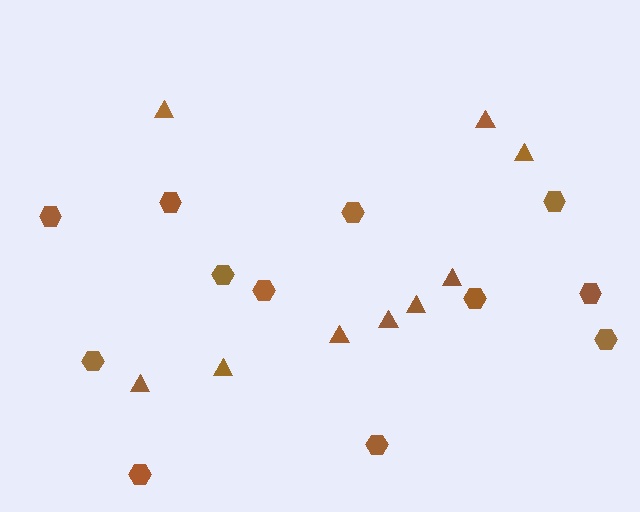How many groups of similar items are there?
There are 2 groups: one group of triangles (9) and one group of hexagons (12).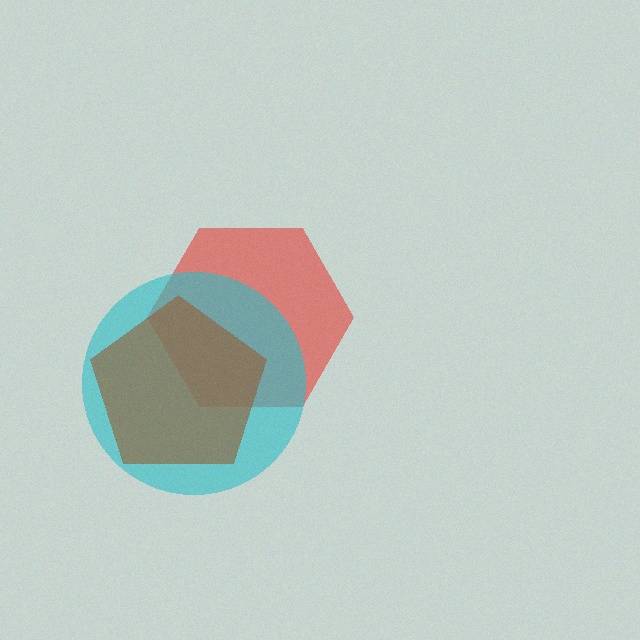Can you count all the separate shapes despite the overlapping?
Yes, there are 3 separate shapes.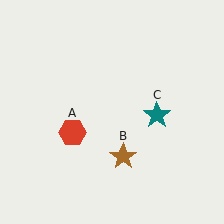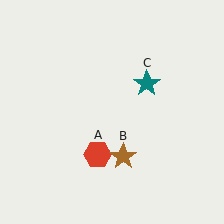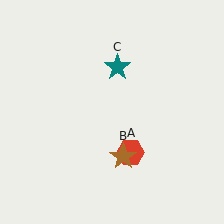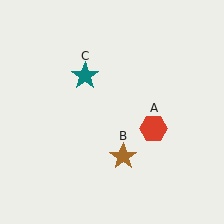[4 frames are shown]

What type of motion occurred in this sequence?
The red hexagon (object A), teal star (object C) rotated counterclockwise around the center of the scene.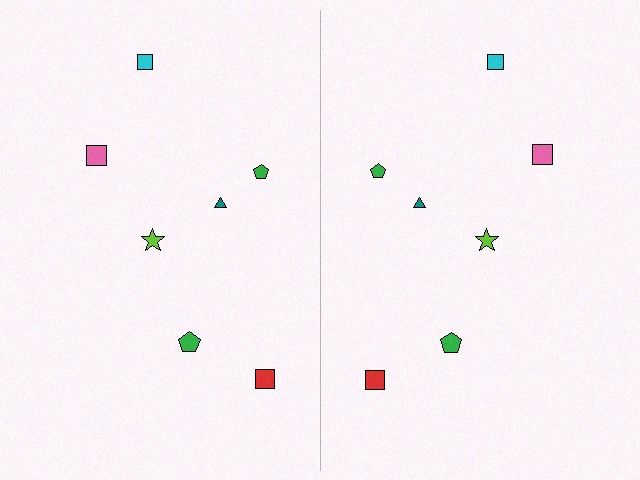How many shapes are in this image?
There are 14 shapes in this image.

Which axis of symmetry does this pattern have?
The pattern has a vertical axis of symmetry running through the center of the image.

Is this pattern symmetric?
Yes, this pattern has bilateral (reflection) symmetry.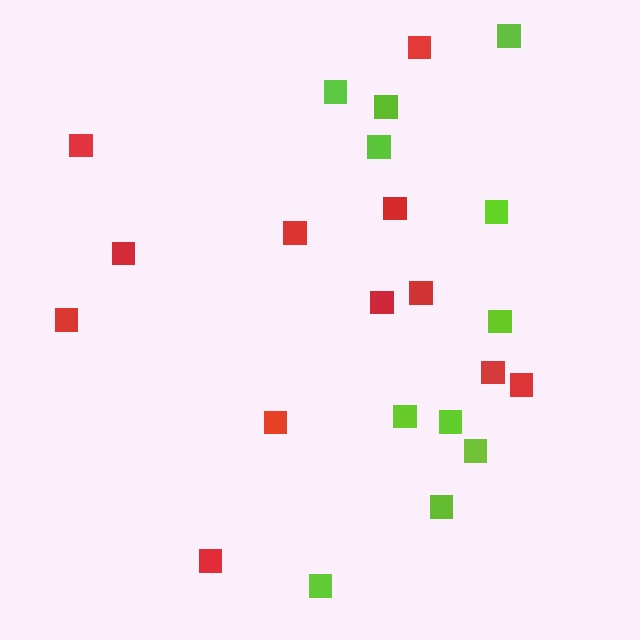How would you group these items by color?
There are 2 groups: one group of red squares (12) and one group of lime squares (11).